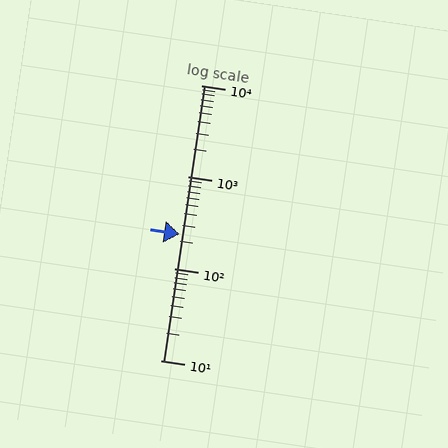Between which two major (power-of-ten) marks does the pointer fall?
The pointer is between 100 and 1000.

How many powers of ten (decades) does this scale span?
The scale spans 3 decades, from 10 to 10000.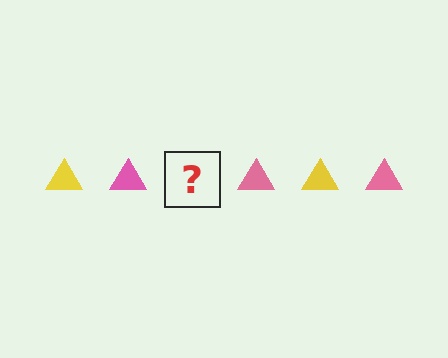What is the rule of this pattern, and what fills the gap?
The rule is that the pattern cycles through yellow, pink triangles. The gap should be filled with a yellow triangle.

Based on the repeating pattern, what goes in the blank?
The blank should be a yellow triangle.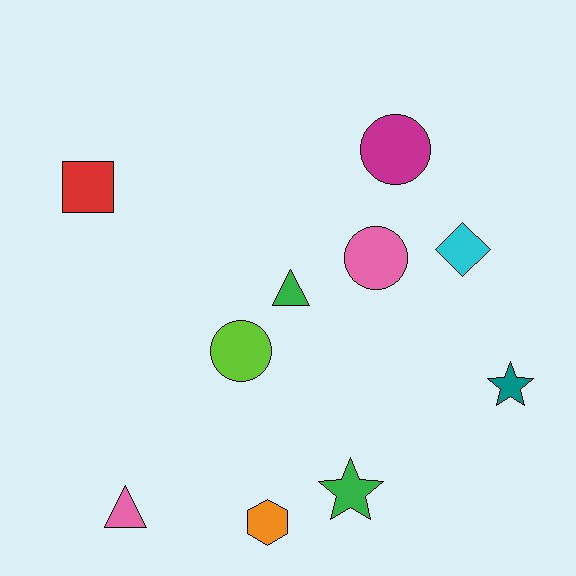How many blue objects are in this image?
There are no blue objects.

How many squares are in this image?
There is 1 square.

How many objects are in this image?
There are 10 objects.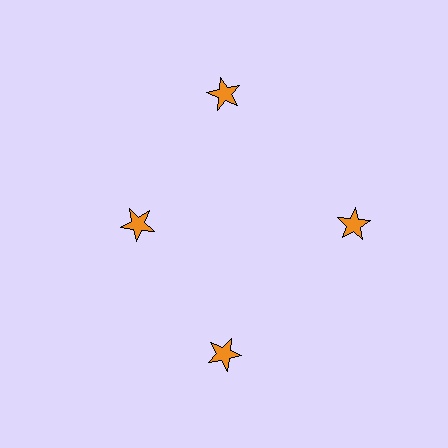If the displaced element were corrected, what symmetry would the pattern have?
It would have 4-fold rotational symmetry — the pattern would map onto itself every 90 degrees.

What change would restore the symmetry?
The symmetry would be restored by moving it outward, back onto the ring so that all 4 stars sit at equal angles and equal distance from the center.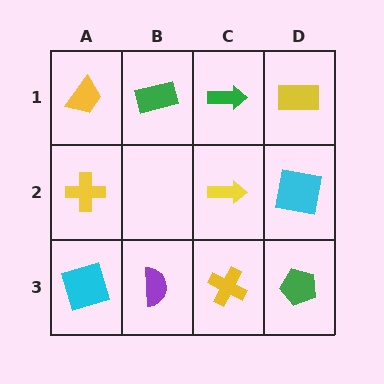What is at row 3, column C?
A yellow cross.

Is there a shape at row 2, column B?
No, that cell is empty.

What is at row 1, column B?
A green rectangle.